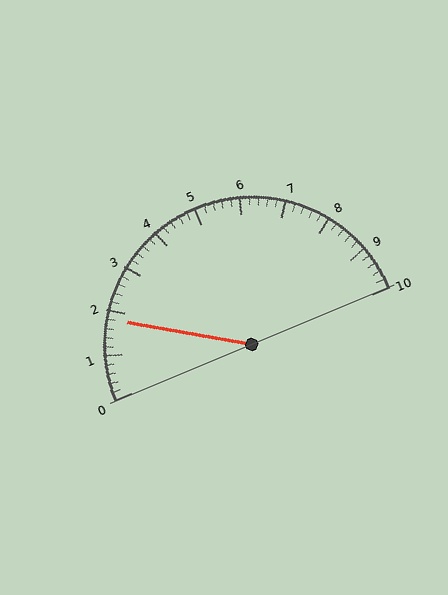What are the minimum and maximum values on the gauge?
The gauge ranges from 0 to 10.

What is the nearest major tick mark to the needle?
The nearest major tick mark is 2.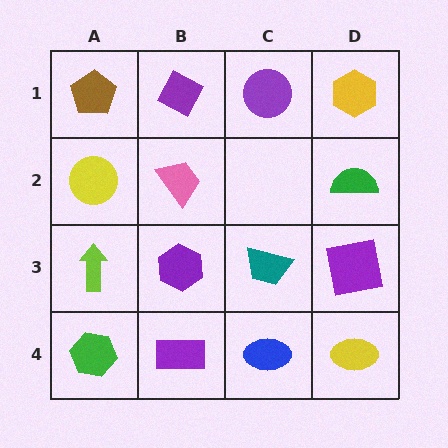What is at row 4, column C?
A blue ellipse.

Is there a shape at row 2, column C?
No, that cell is empty.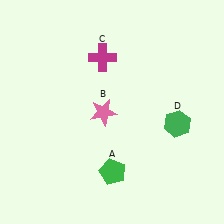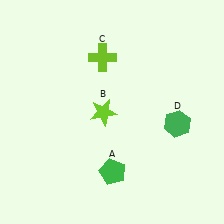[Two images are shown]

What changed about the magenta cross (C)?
In Image 1, C is magenta. In Image 2, it changed to lime.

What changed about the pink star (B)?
In Image 1, B is pink. In Image 2, it changed to lime.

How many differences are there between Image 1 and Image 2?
There are 2 differences between the two images.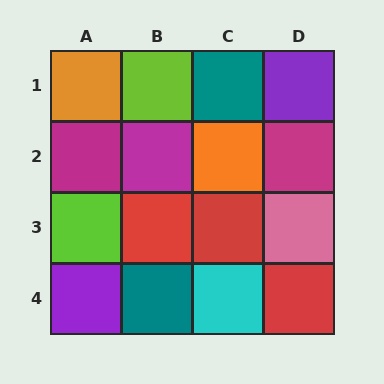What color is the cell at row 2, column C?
Orange.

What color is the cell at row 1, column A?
Orange.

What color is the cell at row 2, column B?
Magenta.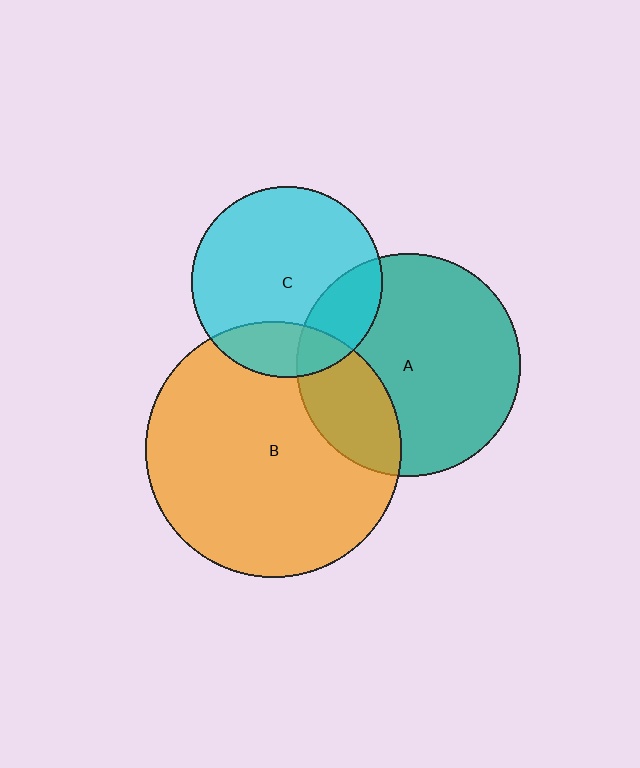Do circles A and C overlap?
Yes.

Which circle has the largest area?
Circle B (orange).